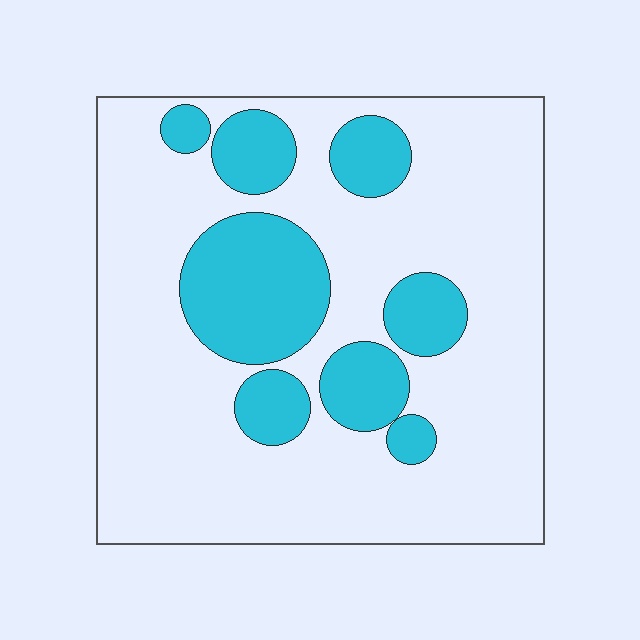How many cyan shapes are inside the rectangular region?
8.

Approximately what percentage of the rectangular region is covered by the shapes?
Approximately 25%.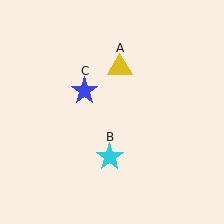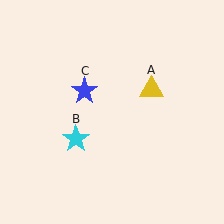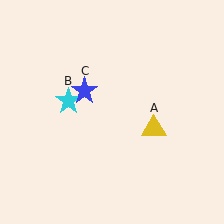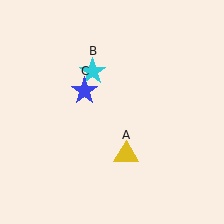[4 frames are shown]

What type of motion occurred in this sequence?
The yellow triangle (object A), cyan star (object B) rotated clockwise around the center of the scene.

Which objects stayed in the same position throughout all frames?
Blue star (object C) remained stationary.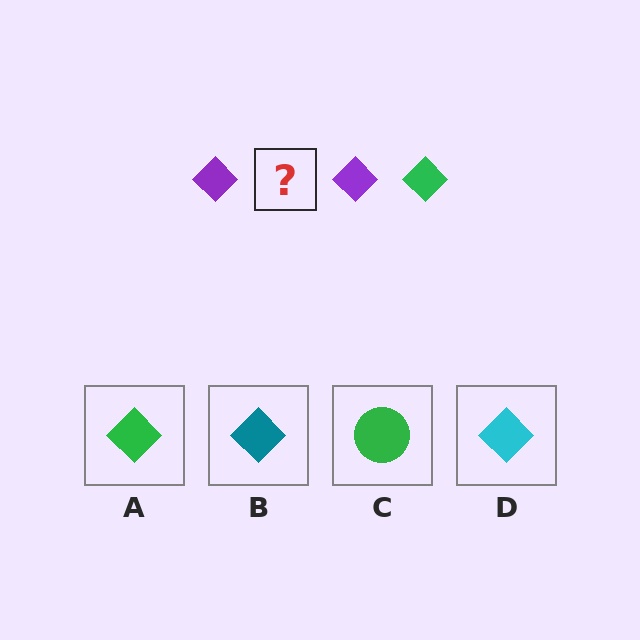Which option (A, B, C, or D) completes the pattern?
A.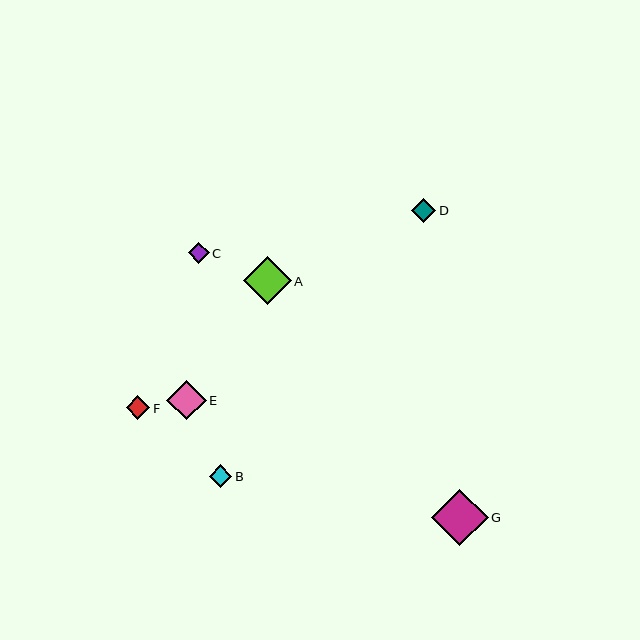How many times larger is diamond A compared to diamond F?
Diamond A is approximately 2.0 times the size of diamond F.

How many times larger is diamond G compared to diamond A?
Diamond G is approximately 1.2 times the size of diamond A.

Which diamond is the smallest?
Diamond C is the smallest with a size of approximately 21 pixels.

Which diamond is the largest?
Diamond G is the largest with a size of approximately 56 pixels.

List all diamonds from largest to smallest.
From largest to smallest: G, A, E, D, F, B, C.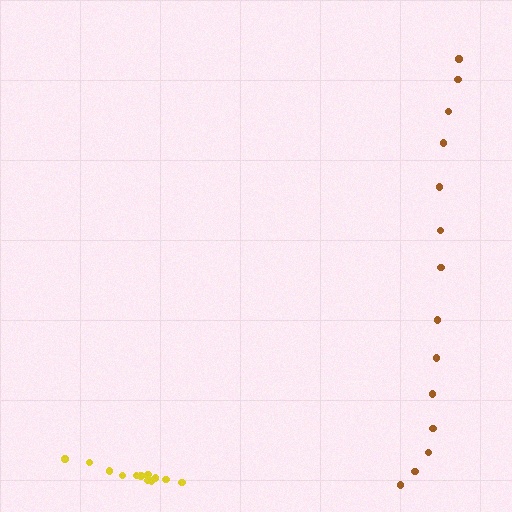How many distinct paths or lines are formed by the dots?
There are 2 distinct paths.